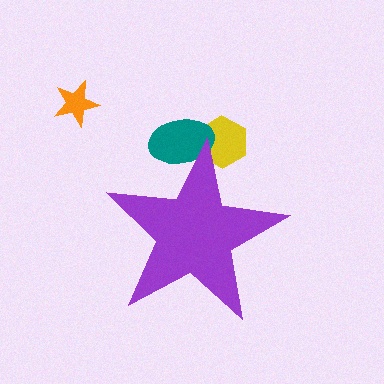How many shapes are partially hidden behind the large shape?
2 shapes are partially hidden.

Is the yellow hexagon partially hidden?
Yes, the yellow hexagon is partially hidden behind the purple star.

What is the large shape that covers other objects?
A purple star.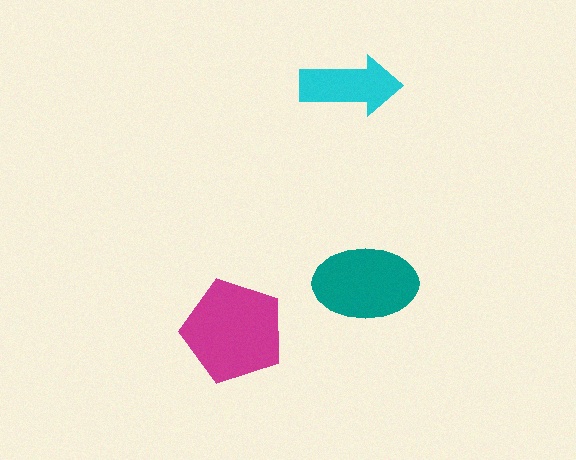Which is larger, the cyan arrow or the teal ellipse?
The teal ellipse.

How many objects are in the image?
There are 3 objects in the image.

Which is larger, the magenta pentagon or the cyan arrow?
The magenta pentagon.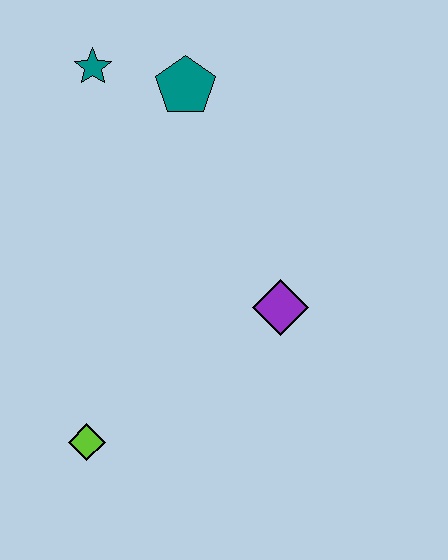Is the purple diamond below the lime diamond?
No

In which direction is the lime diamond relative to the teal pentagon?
The lime diamond is below the teal pentagon.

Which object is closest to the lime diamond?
The purple diamond is closest to the lime diamond.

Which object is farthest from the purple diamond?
The teal star is farthest from the purple diamond.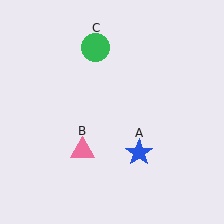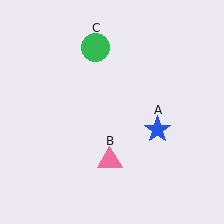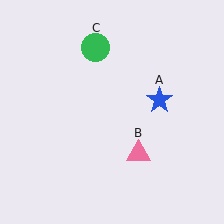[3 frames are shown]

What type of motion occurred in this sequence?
The blue star (object A), pink triangle (object B) rotated counterclockwise around the center of the scene.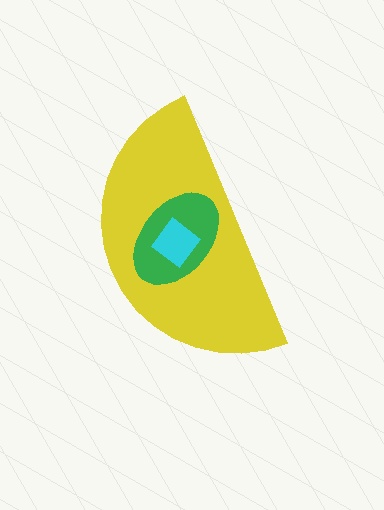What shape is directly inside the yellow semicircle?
The green ellipse.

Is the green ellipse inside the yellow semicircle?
Yes.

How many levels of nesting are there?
3.